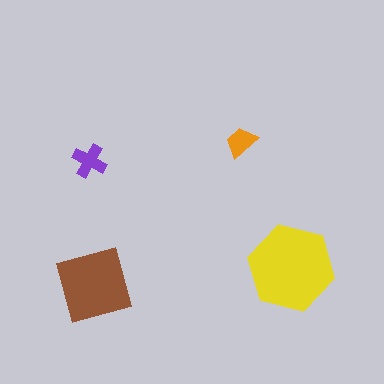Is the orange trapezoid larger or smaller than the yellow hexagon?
Smaller.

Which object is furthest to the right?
The yellow hexagon is rightmost.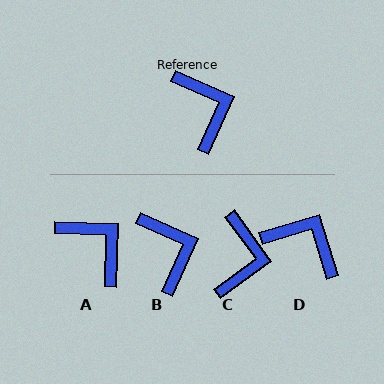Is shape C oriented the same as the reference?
No, it is off by about 30 degrees.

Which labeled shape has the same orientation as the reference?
B.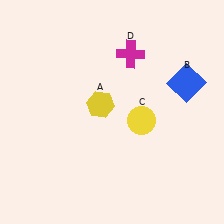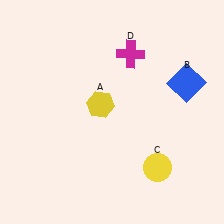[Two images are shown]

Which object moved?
The yellow circle (C) moved down.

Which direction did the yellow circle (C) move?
The yellow circle (C) moved down.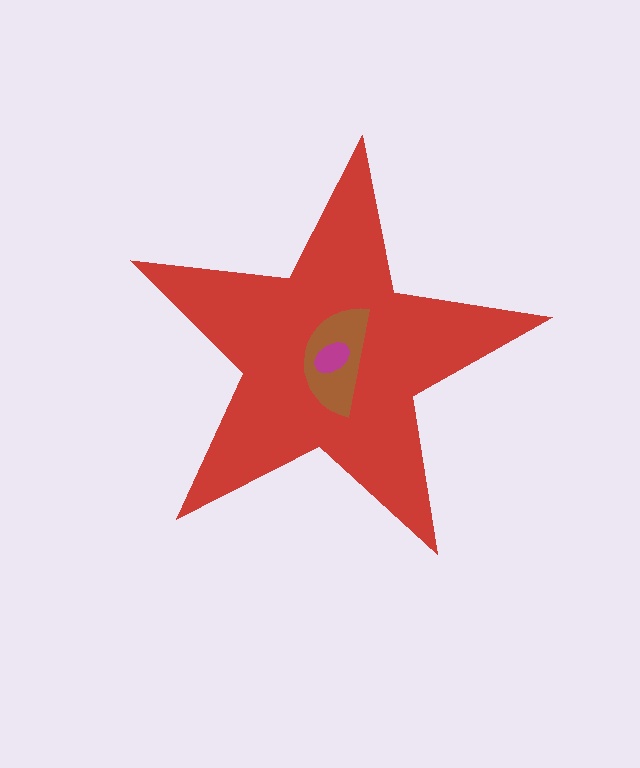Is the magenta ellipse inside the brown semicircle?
Yes.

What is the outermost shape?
The red star.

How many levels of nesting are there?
3.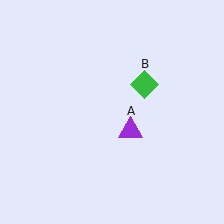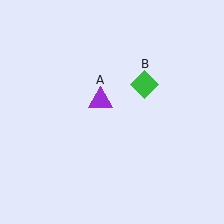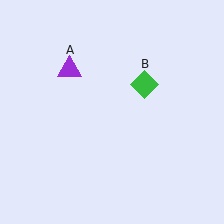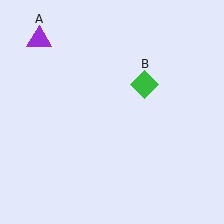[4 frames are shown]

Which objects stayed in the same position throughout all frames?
Green diamond (object B) remained stationary.